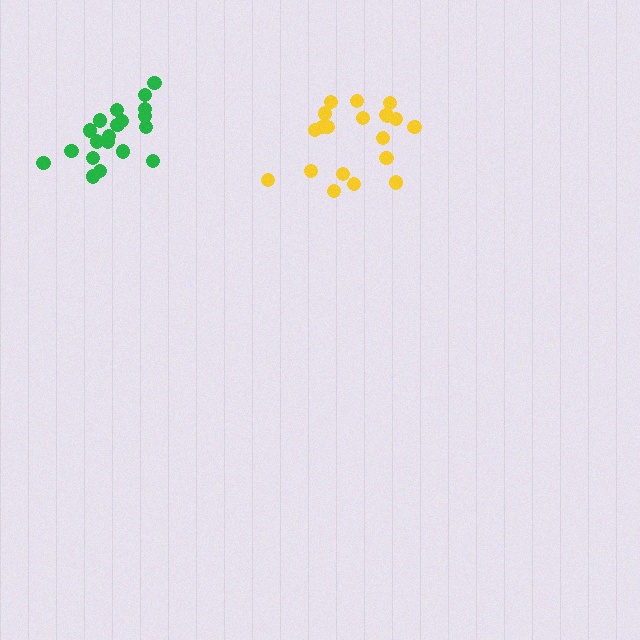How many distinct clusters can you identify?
There are 2 distinct clusters.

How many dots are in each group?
Group 1: 20 dots, Group 2: 20 dots (40 total).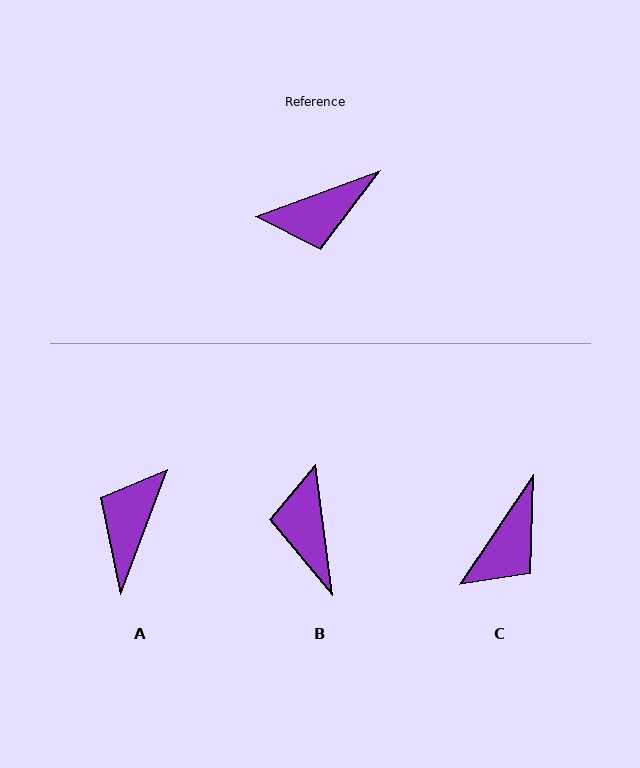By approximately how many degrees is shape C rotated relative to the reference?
Approximately 36 degrees counter-clockwise.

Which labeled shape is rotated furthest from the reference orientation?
A, about 131 degrees away.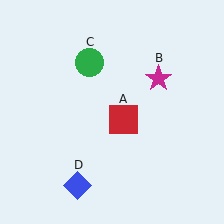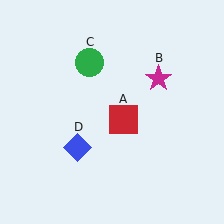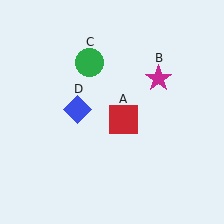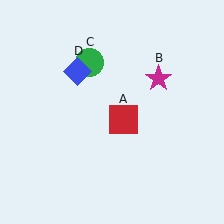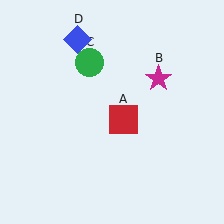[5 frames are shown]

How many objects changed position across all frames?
1 object changed position: blue diamond (object D).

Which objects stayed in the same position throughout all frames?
Red square (object A) and magenta star (object B) and green circle (object C) remained stationary.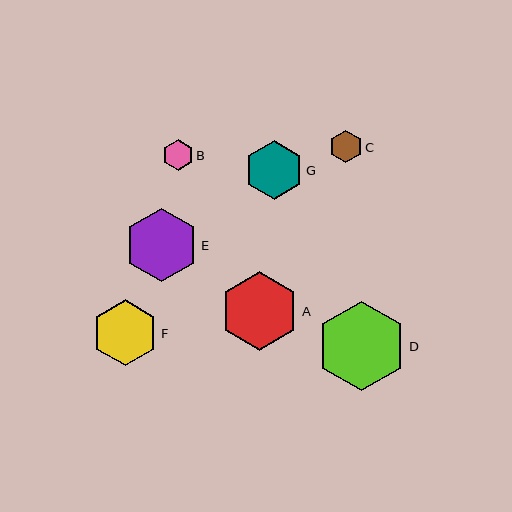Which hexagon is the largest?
Hexagon D is the largest with a size of approximately 90 pixels.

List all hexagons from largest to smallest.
From largest to smallest: D, A, E, F, G, C, B.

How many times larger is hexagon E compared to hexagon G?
Hexagon E is approximately 1.3 times the size of hexagon G.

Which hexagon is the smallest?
Hexagon B is the smallest with a size of approximately 31 pixels.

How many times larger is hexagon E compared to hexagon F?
Hexagon E is approximately 1.1 times the size of hexagon F.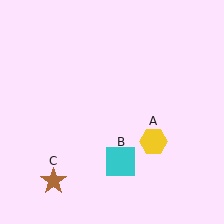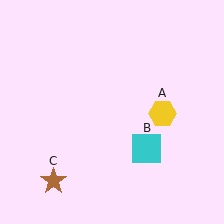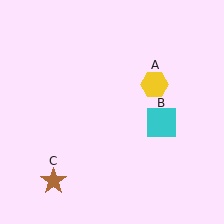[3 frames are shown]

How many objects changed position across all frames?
2 objects changed position: yellow hexagon (object A), cyan square (object B).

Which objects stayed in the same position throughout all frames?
Brown star (object C) remained stationary.